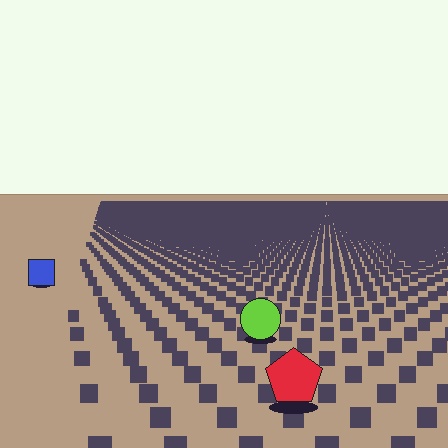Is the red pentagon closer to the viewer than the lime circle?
Yes. The red pentagon is closer — you can tell from the texture gradient: the ground texture is coarser near it.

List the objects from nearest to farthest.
From nearest to farthest: the red pentagon, the lime circle, the blue square.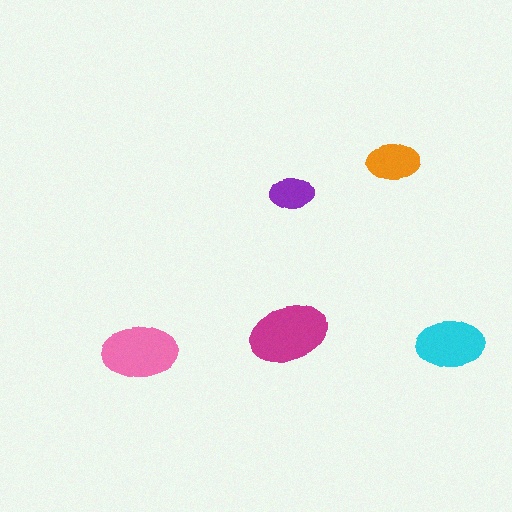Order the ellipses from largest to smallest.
the magenta one, the pink one, the cyan one, the orange one, the purple one.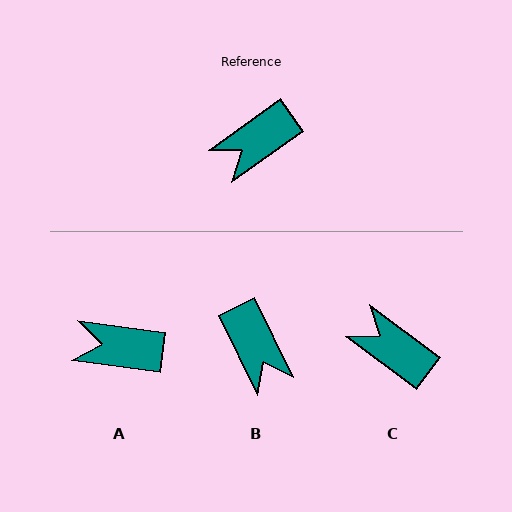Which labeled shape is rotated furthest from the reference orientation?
B, about 81 degrees away.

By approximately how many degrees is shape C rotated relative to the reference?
Approximately 72 degrees clockwise.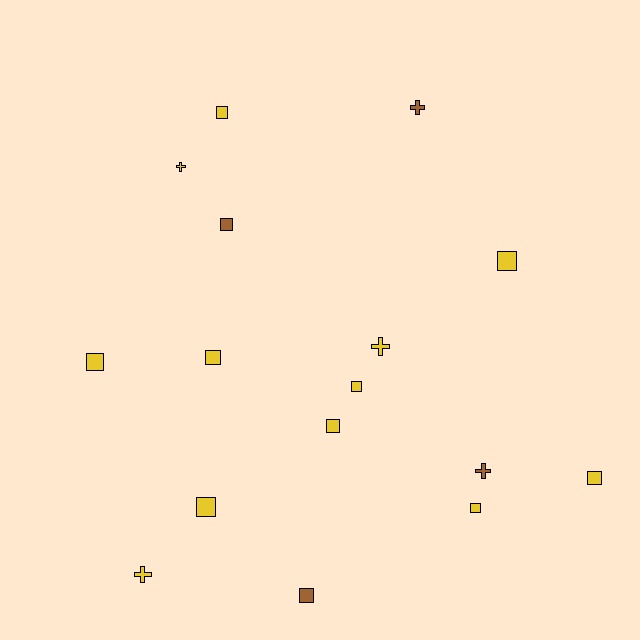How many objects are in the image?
There are 16 objects.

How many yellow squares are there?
There are 9 yellow squares.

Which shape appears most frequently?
Square, with 11 objects.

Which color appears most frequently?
Yellow, with 12 objects.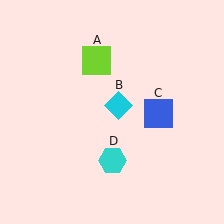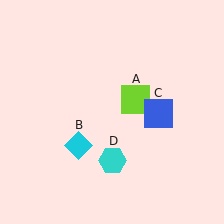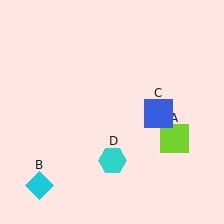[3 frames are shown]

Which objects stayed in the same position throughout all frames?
Blue square (object C) and cyan hexagon (object D) remained stationary.